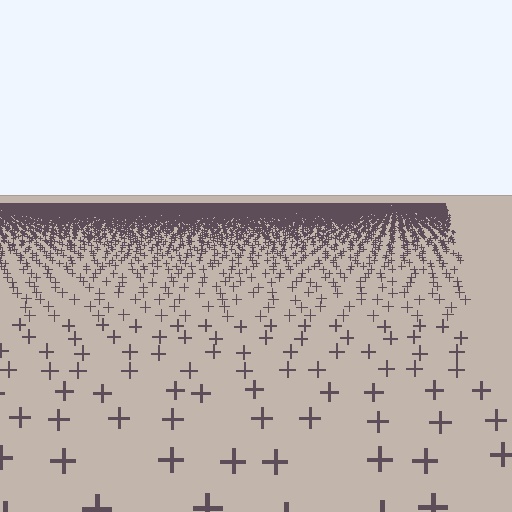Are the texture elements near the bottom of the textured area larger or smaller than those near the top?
Larger. Near the bottom, elements are closer to the viewer and appear at a bigger on-screen size.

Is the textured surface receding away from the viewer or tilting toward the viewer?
The surface is receding away from the viewer. Texture elements get smaller and denser toward the top.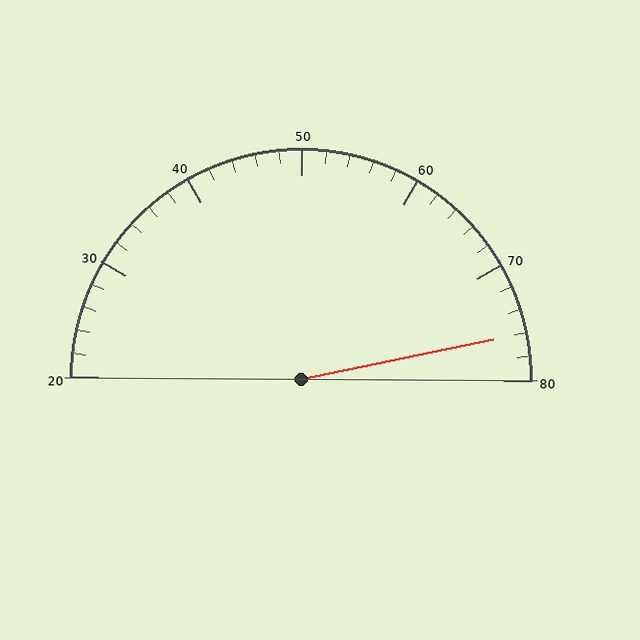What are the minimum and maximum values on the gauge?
The gauge ranges from 20 to 80.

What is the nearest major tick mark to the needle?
The nearest major tick mark is 80.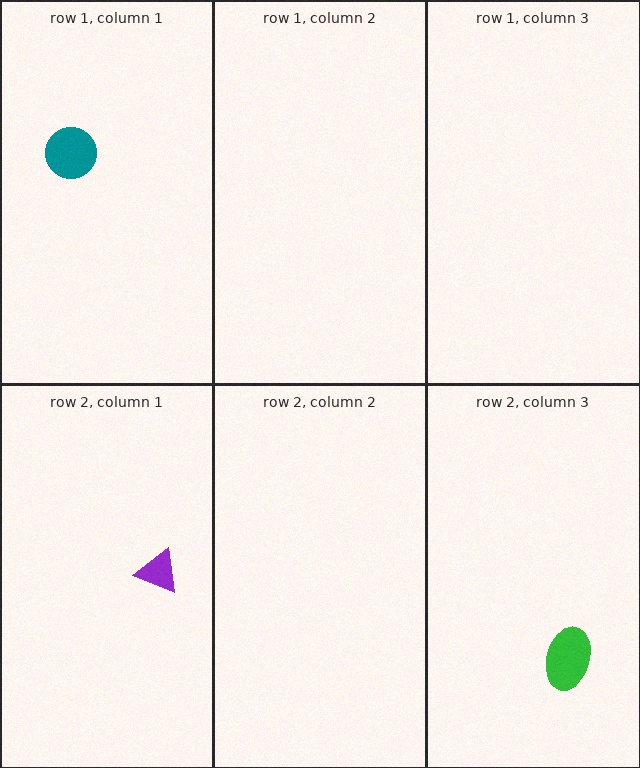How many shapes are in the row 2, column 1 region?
1.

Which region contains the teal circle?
The row 1, column 1 region.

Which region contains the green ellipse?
The row 2, column 3 region.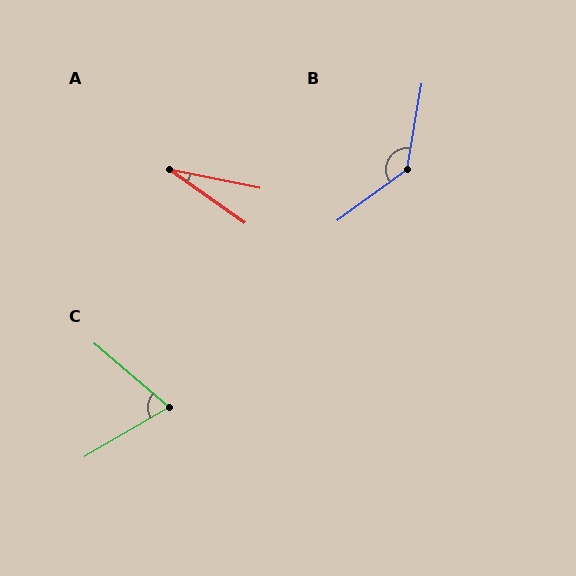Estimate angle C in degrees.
Approximately 71 degrees.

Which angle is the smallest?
A, at approximately 24 degrees.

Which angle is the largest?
B, at approximately 136 degrees.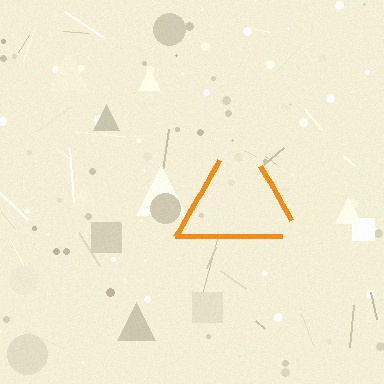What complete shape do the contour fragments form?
The contour fragments form a triangle.